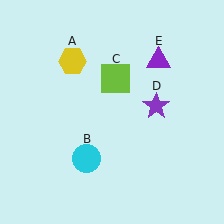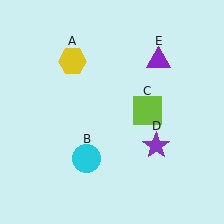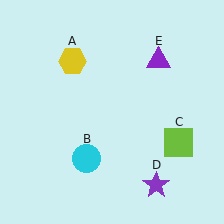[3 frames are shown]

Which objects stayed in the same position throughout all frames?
Yellow hexagon (object A) and cyan circle (object B) and purple triangle (object E) remained stationary.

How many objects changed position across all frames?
2 objects changed position: lime square (object C), purple star (object D).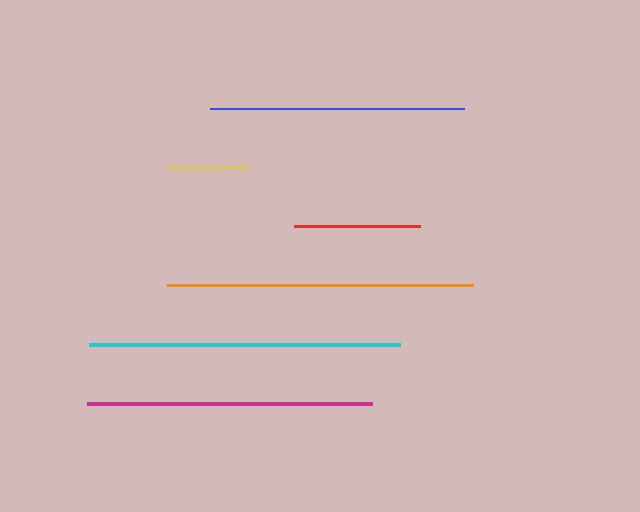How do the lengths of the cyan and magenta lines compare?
The cyan and magenta lines are approximately the same length.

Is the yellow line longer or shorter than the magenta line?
The magenta line is longer than the yellow line.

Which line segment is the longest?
The cyan line is the longest at approximately 311 pixels.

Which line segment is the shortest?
The yellow line is the shortest at approximately 82 pixels.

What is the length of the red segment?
The red segment is approximately 126 pixels long.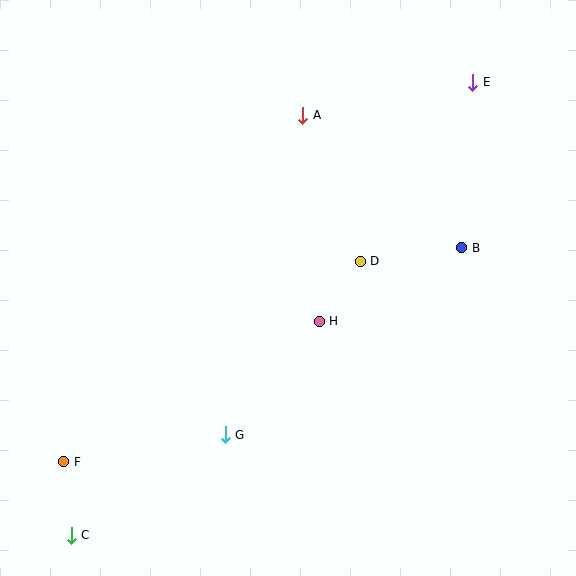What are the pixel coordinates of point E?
Point E is at (473, 82).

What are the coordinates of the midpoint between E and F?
The midpoint between E and F is at (268, 272).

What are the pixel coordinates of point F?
Point F is at (64, 462).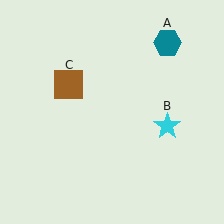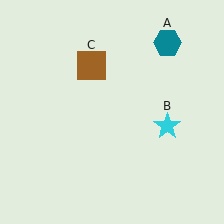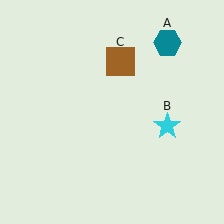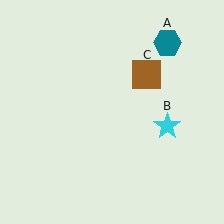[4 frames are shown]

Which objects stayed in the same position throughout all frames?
Teal hexagon (object A) and cyan star (object B) remained stationary.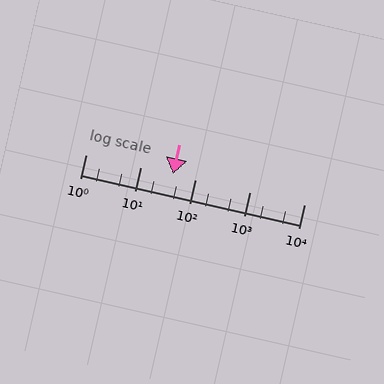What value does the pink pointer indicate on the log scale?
The pointer indicates approximately 39.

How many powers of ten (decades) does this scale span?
The scale spans 4 decades, from 1 to 10000.